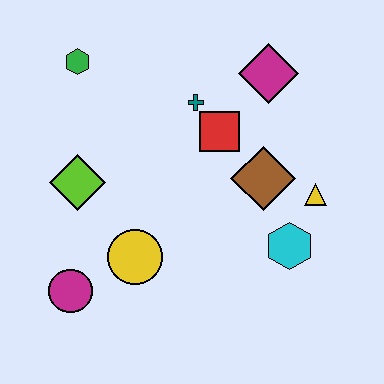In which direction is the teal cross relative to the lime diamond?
The teal cross is to the right of the lime diamond.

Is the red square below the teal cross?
Yes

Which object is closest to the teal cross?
The red square is closest to the teal cross.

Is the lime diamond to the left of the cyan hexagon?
Yes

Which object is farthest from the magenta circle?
The magenta diamond is farthest from the magenta circle.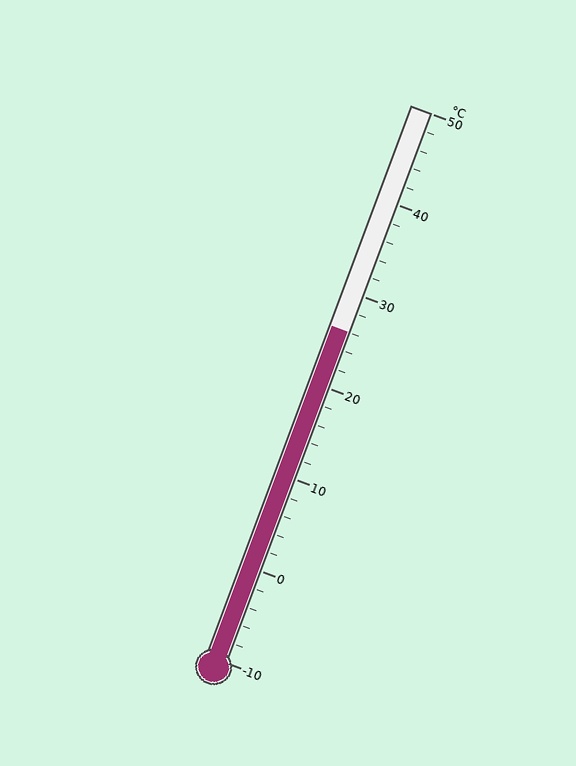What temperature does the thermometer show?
The thermometer shows approximately 26°C.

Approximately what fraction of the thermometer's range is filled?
The thermometer is filled to approximately 60% of its range.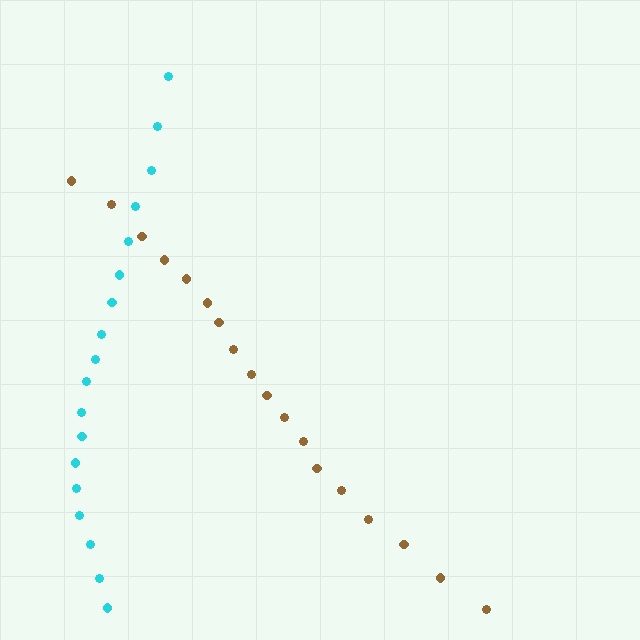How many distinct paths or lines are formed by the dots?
There are 2 distinct paths.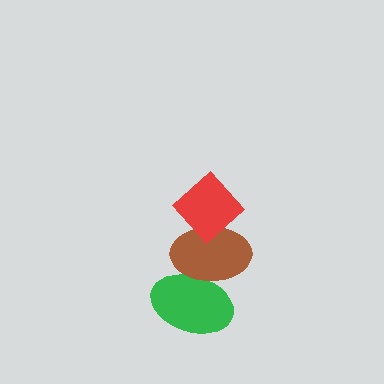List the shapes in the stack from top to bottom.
From top to bottom: the red diamond, the brown ellipse, the green ellipse.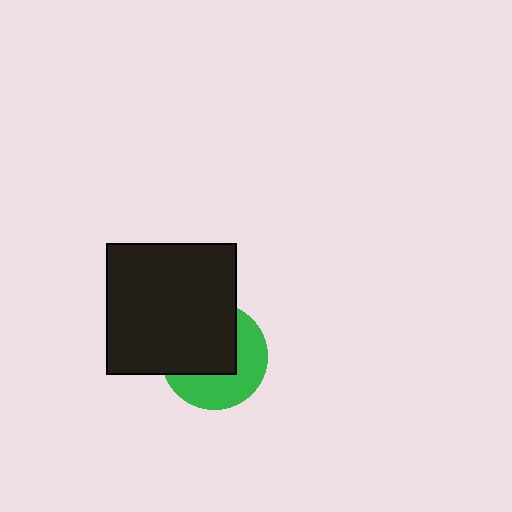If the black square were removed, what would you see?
You would see the complete green circle.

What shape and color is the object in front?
The object in front is a black square.